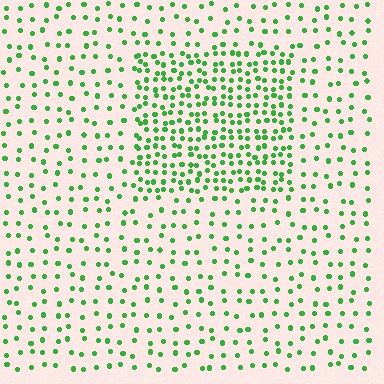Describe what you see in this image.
The image contains small green elements arranged at two different densities. A rectangle-shaped region is visible where the elements are more densely packed than the surrounding area.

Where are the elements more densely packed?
The elements are more densely packed inside the rectangle boundary.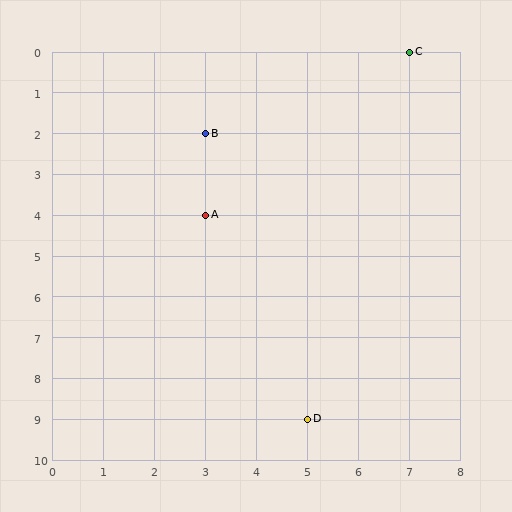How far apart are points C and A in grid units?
Points C and A are 4 columns and 4 rows apart (about 5.7 grid units diagonally).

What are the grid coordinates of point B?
Point B is at grid coordinates (3, 2).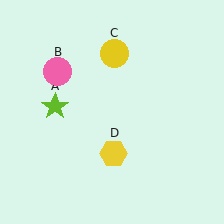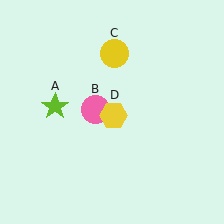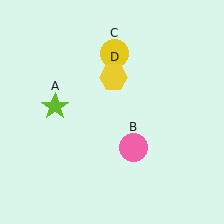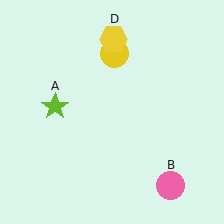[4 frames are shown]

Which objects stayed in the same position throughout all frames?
Lime star (object A) and yellow circle (object C) remained stationary.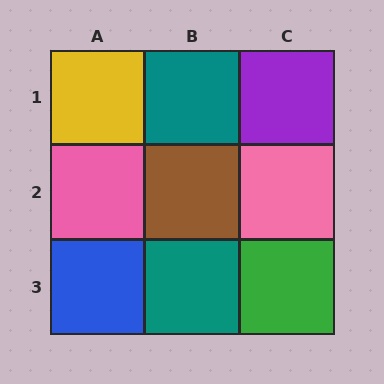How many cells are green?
1 cell is green.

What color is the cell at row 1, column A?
Yellow.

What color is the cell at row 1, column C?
Purple.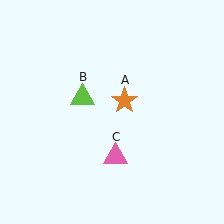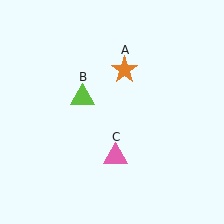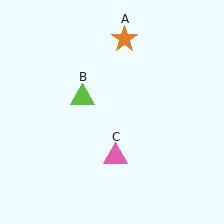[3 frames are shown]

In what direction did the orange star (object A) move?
The orange star (object A) moved up.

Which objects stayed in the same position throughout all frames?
Lime triangle (object B) and pink triangle (object C) remained stationary.